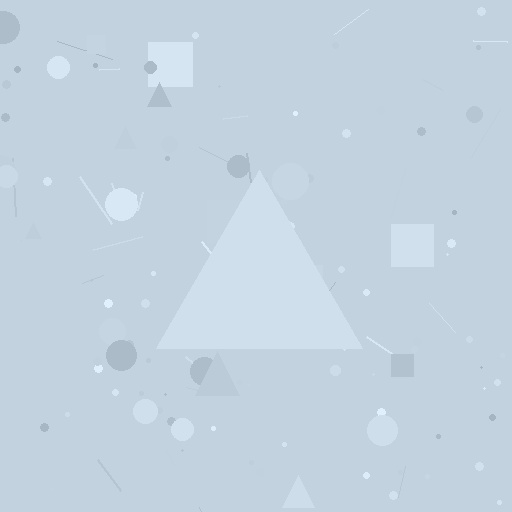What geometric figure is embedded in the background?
A triangle is embedded in the background.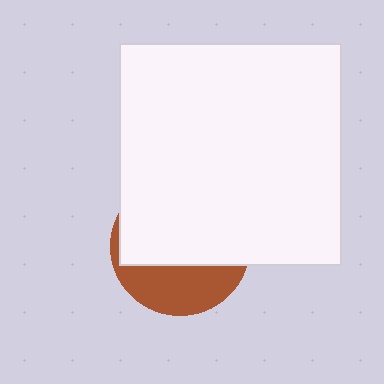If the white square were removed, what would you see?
You would see the complete brown circle.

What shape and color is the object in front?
The object in front is a white square.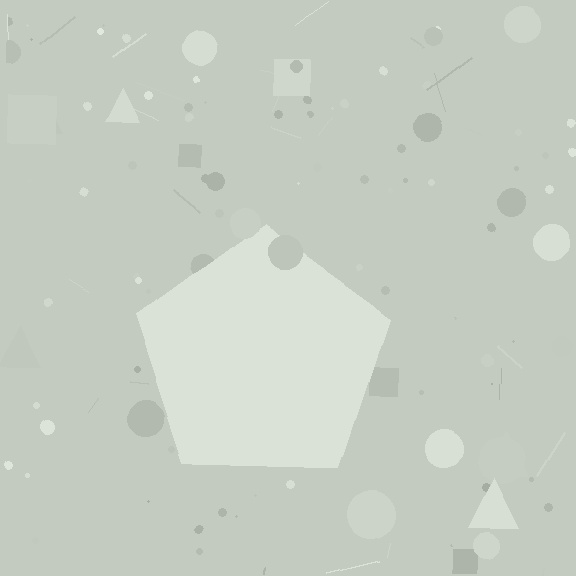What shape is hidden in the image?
A pentagon is hidden in the image.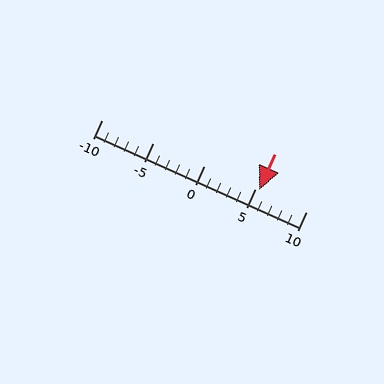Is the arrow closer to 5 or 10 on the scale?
The arrow is closer to 5.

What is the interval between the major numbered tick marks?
The major tick marks are spaced 5 units apart.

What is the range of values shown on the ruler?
The ruler shows values from -10 to 10.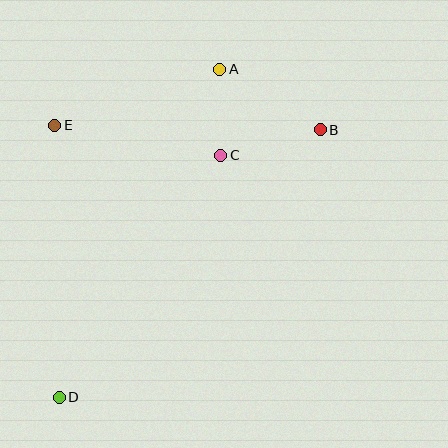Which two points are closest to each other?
Points A and C are closest to each other.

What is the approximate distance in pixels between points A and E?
The distance between A and E is approximately 174 pixels.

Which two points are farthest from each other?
Points B and D are farthest from each other.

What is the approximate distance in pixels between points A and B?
The distance between A and B is approximately 118 pixels.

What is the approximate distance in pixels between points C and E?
The distance between C and E is approximately 169 pixels.